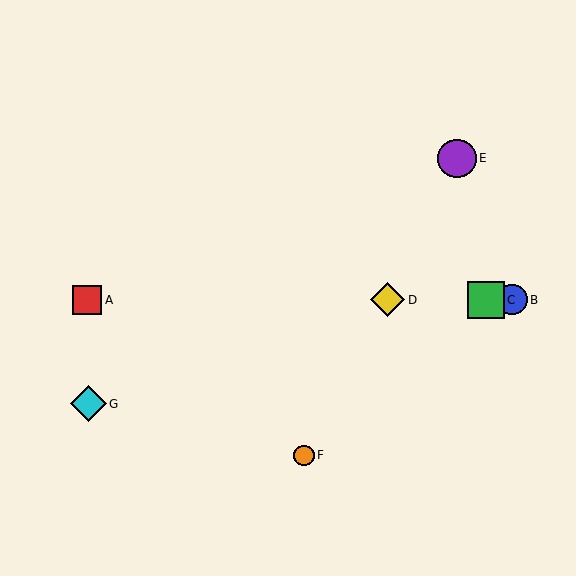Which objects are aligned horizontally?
Objects A, B, C, D are aligned horizontally.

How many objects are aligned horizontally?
4 objects (A, B, C, D) are aligned horizontally.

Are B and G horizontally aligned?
No, B is at y≈300 and G is at y≈404.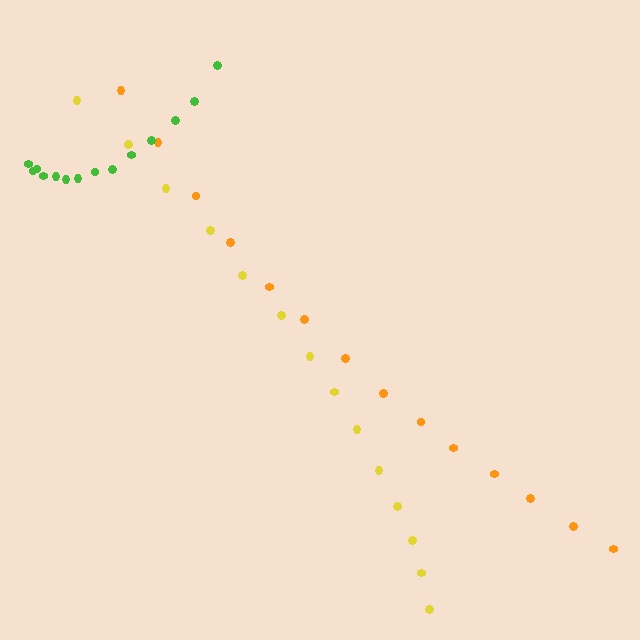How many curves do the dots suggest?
There are 3 distinct paths.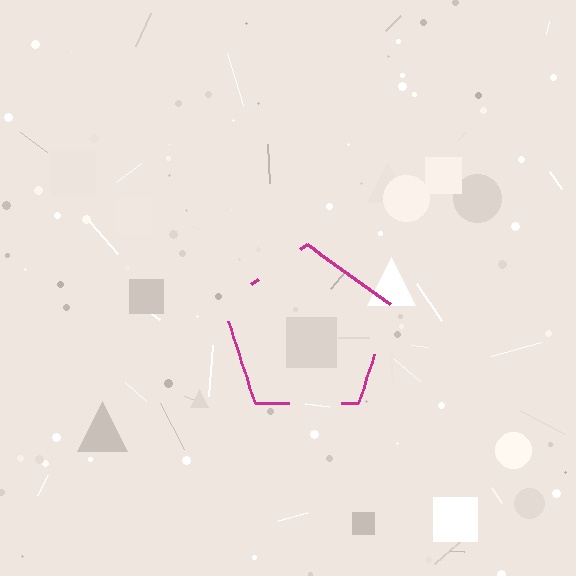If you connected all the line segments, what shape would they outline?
They would outline a pentagon.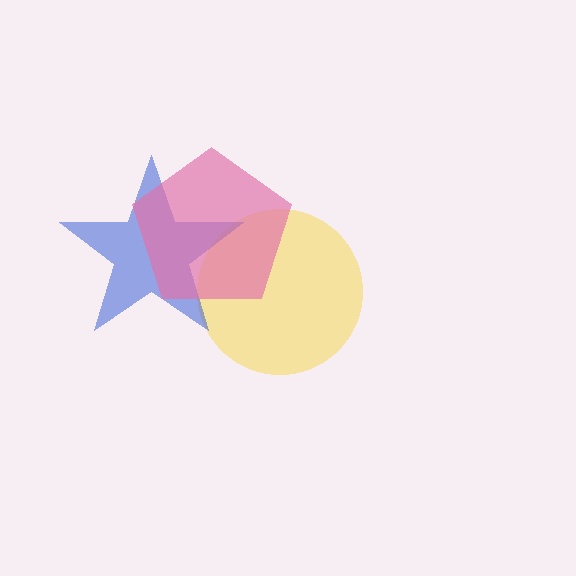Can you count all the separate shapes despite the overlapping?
Yes, there are 3 separate shapes.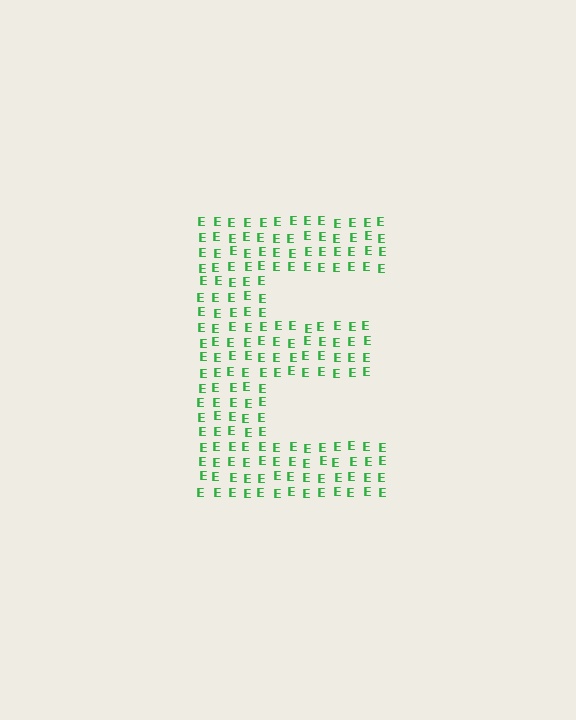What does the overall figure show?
The overall figure shows the letter E.